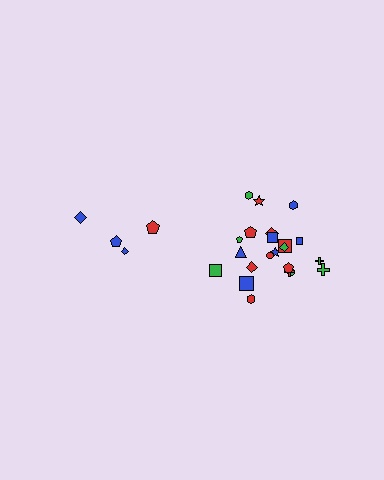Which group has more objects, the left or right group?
The right group.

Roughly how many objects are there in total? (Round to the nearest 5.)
Roughly 25 objects in total.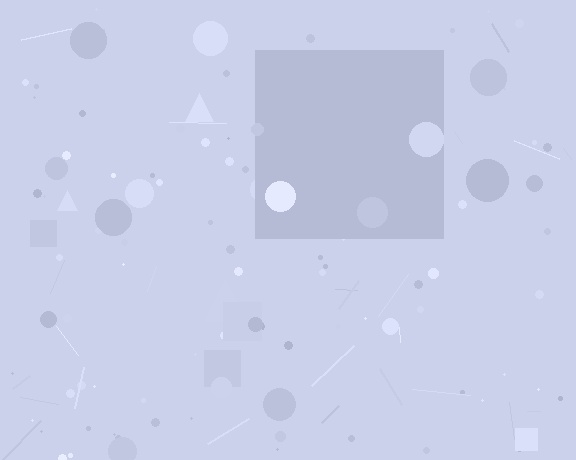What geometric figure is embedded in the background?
A square is embedded in the background.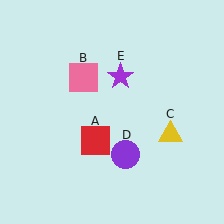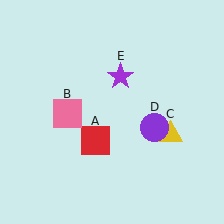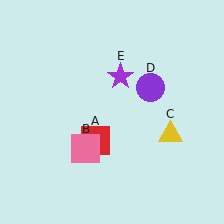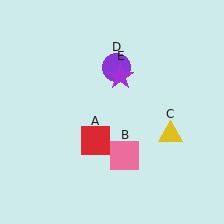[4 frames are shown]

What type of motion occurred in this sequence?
The pink square (object B), purple circle (object D) rotated counterclockwise around the center of the scene.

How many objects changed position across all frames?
2 objects changed position: pink square (object B), purple circle (object D).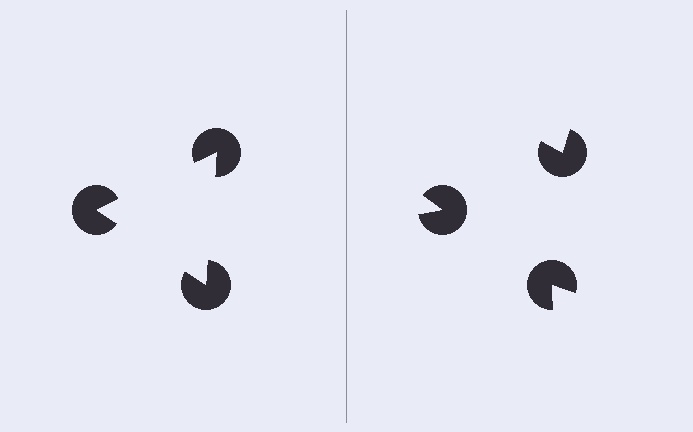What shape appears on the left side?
An illusory triangle.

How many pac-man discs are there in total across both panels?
6 — 3 on each side.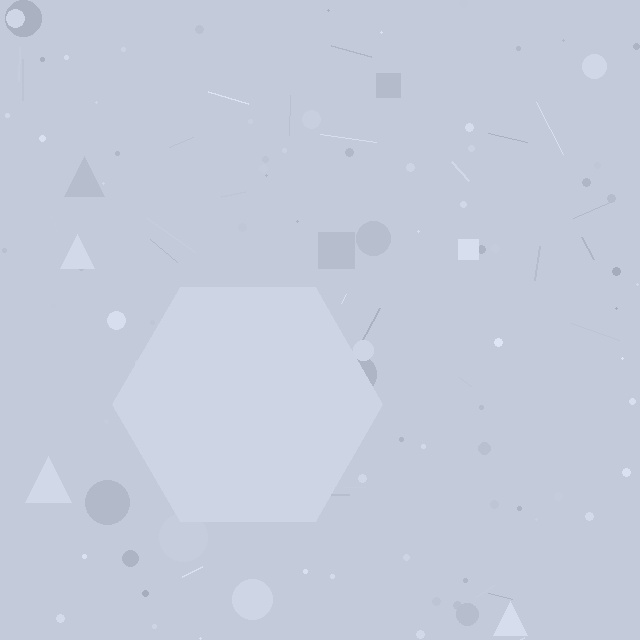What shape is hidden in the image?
A hexagon is hidden in the image.